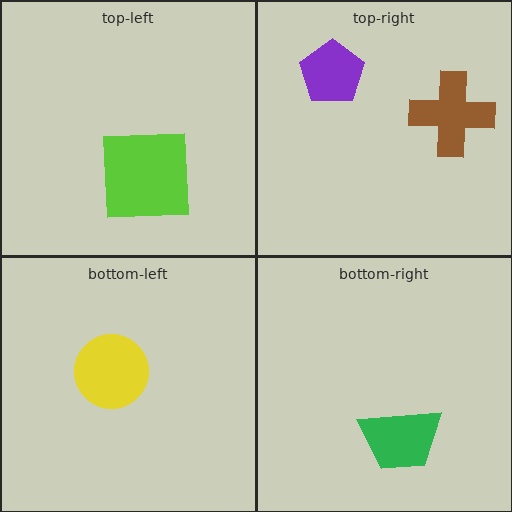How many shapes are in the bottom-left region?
1.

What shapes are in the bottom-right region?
The green trapezoid.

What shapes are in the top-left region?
The lime square.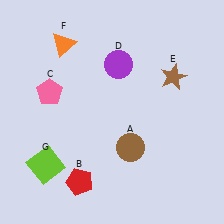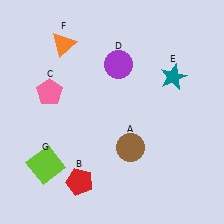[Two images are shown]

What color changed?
The star (E) changed from brown in Image 1 to teal in Image 2.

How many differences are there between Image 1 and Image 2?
There is 1 difference between the two images.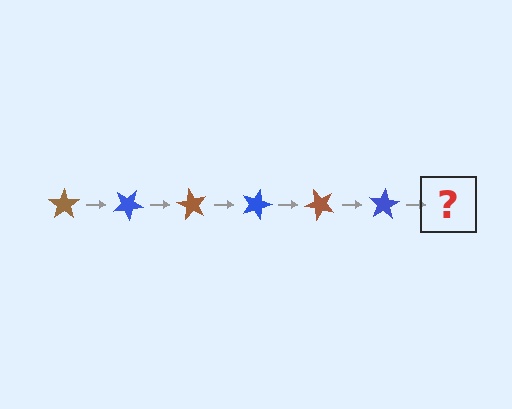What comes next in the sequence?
The next element should be a brown star, rotated 180 degrees from the start.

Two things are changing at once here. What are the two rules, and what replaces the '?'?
The two rules are that it rotates 30 degrees each step and the color cycles through brown and blue. The '?' should be a brown star, rotated 180 degrees from the start.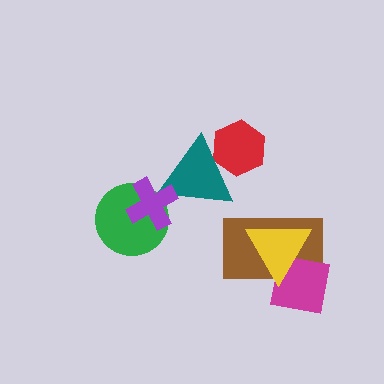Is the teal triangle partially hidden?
Yes, it is partially covered by another shape.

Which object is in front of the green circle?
The purple cross is in front of the green circle.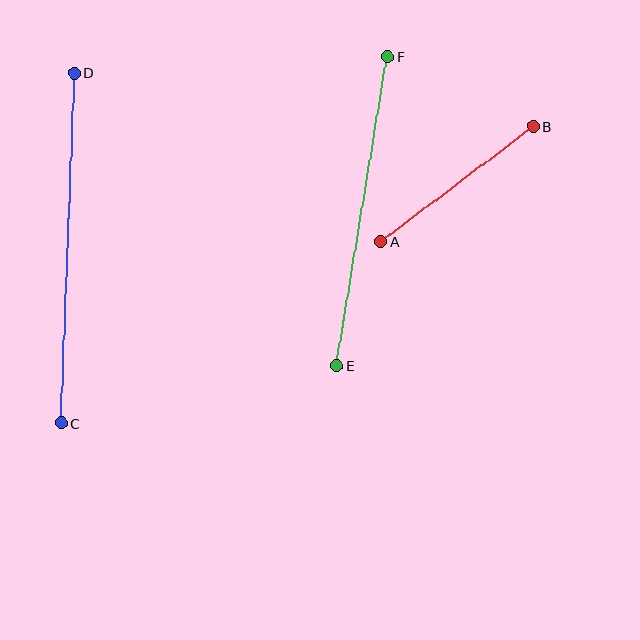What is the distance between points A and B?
The distance is approximately 191 pixels.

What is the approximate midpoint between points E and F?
The midpoint is at approximately (362, 211) pixels.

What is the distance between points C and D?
The distance is approximately 350 pixels.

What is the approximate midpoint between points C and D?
The midpoint is at approximately (68, 248) pixels.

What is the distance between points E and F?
The distance is approximately 313 pixels.